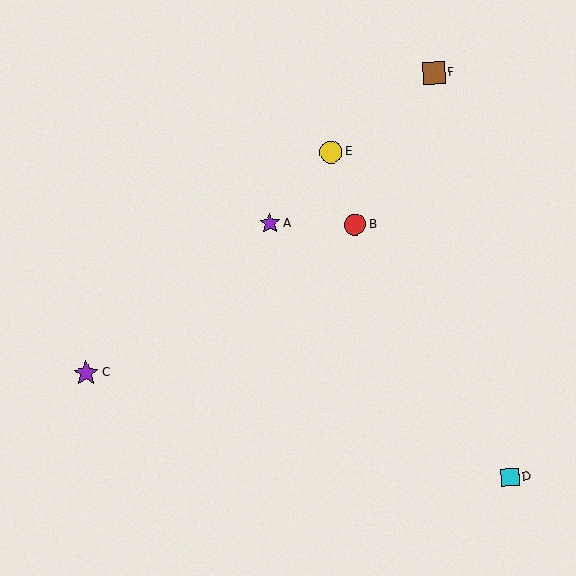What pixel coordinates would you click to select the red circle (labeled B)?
Click at (355, 225) to select the red circle B.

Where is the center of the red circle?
The center of the red circle is at (355, 225).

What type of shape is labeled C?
Shape C is a purple star.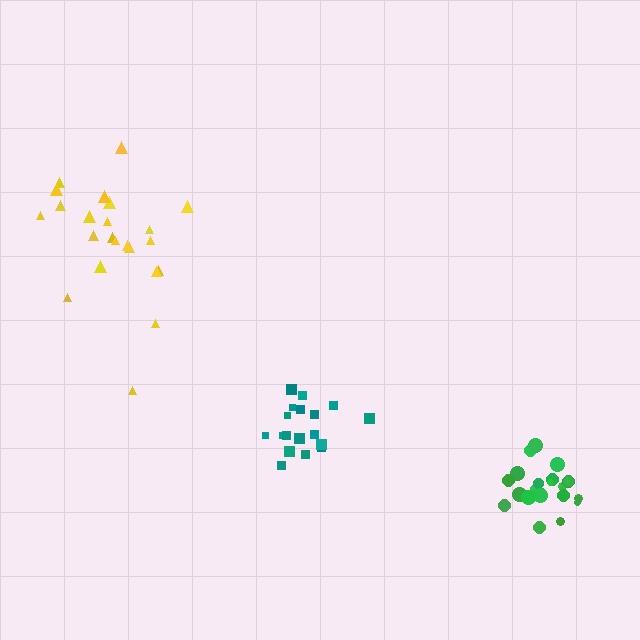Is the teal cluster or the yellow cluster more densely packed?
Teal.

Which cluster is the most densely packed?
Green.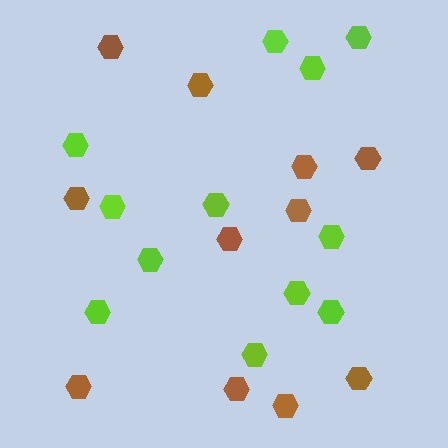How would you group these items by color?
There are 2 groups: one group of lime hexagons (12) and one group of brown hexagons (11).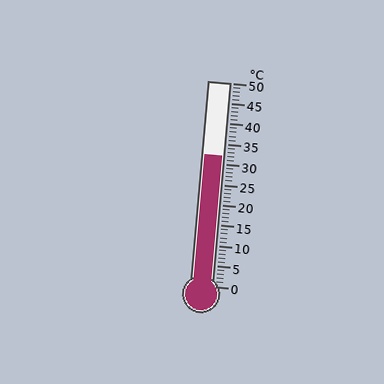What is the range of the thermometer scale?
The thermometer scale ranges from 0°C to 50°C.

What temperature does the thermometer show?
The thermometer shows approximately 32°C.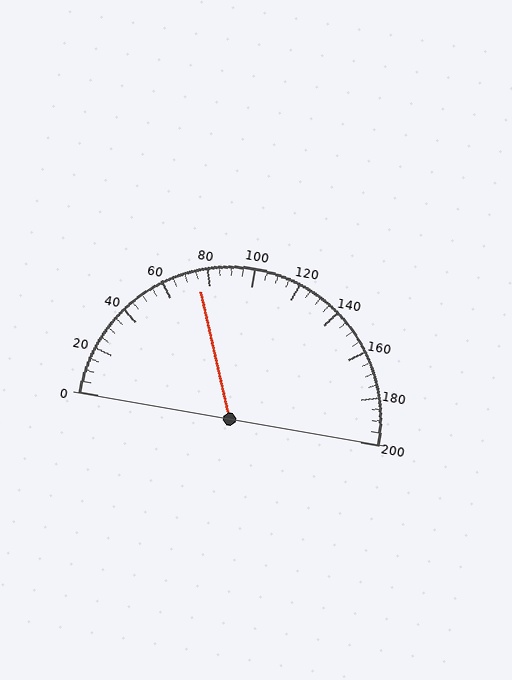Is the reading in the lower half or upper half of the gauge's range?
The reading is in the lower half of the range (0 to 200).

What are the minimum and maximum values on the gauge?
The gauge ranges from 0 to 200.